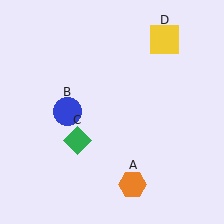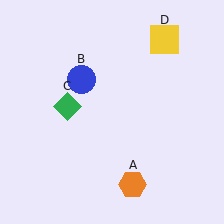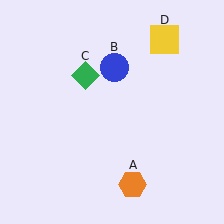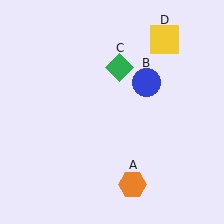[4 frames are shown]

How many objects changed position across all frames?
2 objects changed position: blue circle (object B), green diamond (object C).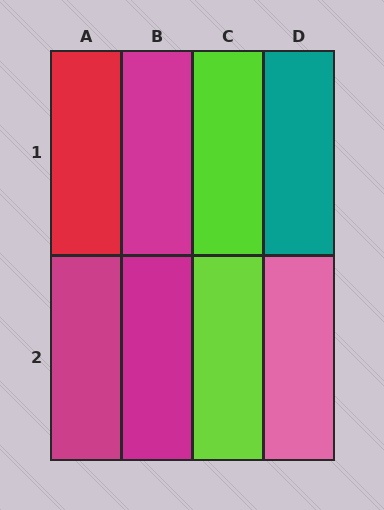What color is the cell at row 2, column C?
Lime.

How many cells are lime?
2 cells are lime.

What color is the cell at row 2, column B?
Magenta.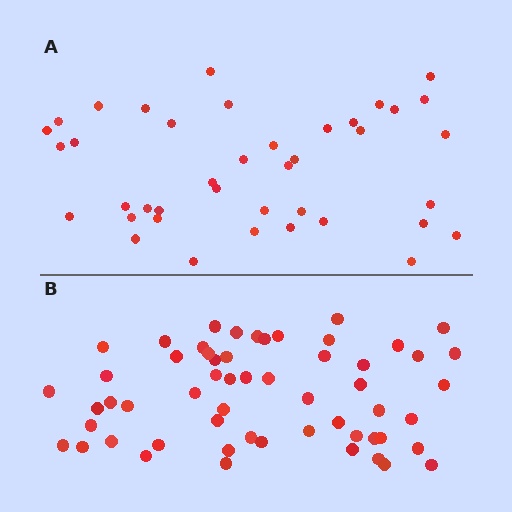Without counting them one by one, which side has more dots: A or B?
Region B (the bottom region) has more dots.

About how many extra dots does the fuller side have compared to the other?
Region B has approximately 15 more dots than region A.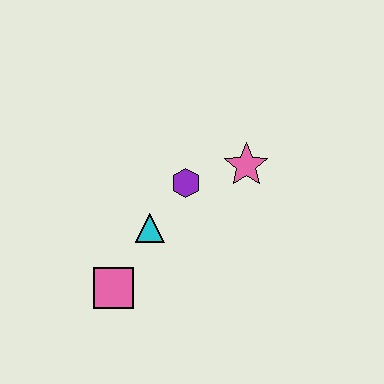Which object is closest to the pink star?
The purple hexagon is closest to the pink star.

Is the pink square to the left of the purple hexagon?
Yes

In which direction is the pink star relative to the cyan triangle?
The pink star is to the right of the cyan triangle.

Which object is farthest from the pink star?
The pink square is farthest from the pink star.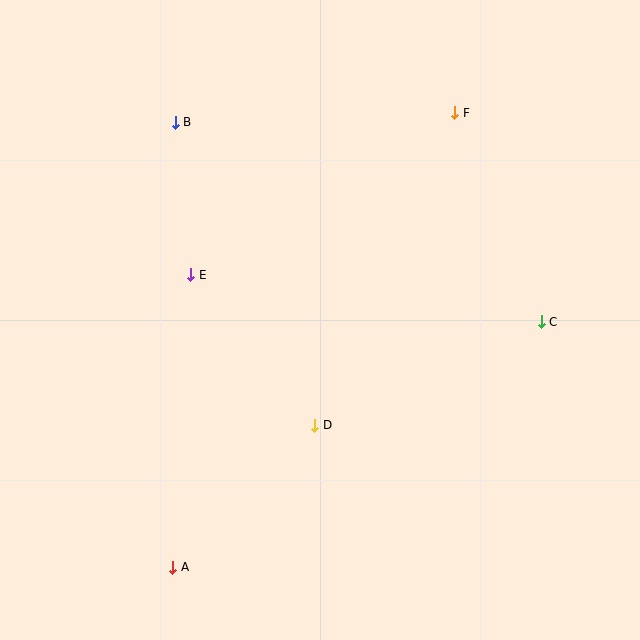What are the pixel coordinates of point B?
Point B is at (175, 122).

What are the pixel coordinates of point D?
Point D is at (315, 425).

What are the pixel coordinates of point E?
Point E is at (191, 275).